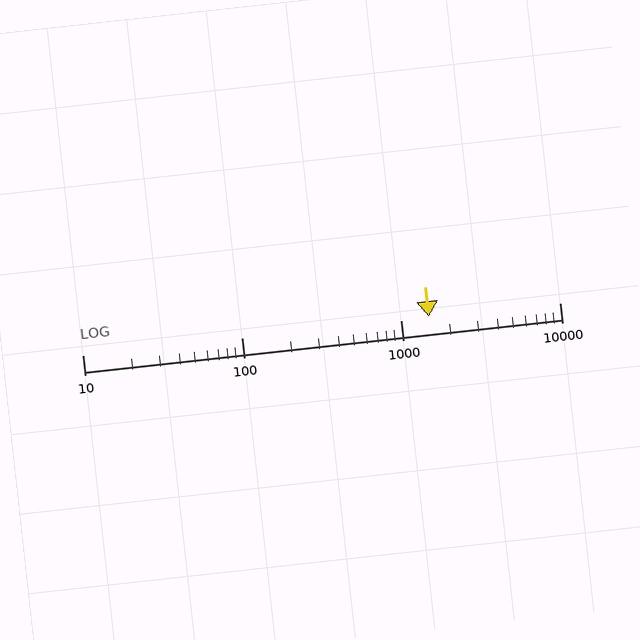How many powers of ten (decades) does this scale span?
The scale spans 3 decades, from 10 to 10000.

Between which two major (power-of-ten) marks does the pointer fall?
The pointer is between 1000 and 10000.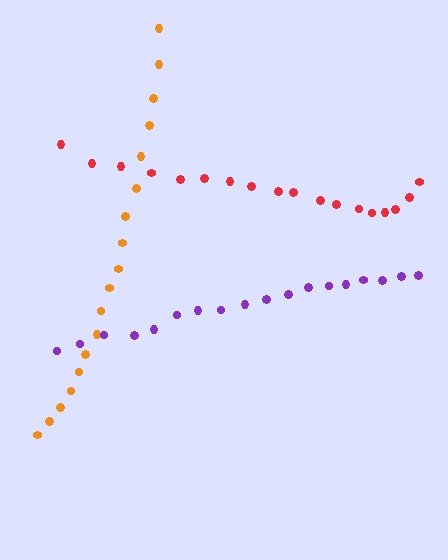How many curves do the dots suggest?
There are 3 distinct paths.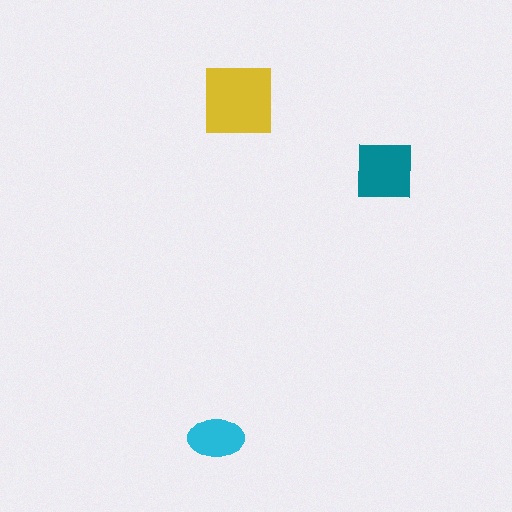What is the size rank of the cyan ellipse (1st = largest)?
3rd.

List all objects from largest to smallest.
The yellow square, the teal square, the cyan ellipse.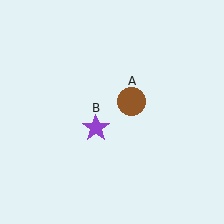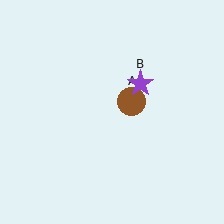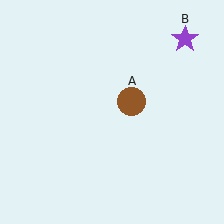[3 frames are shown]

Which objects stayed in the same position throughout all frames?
Brown circle (object A) remained stationary.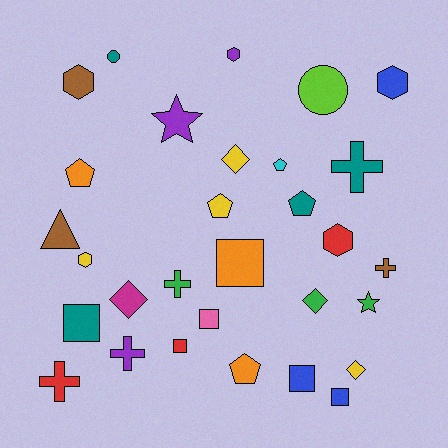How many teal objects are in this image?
There are 4 teal objects.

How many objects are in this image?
There are 30 objects.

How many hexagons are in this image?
There are 5 hexagons.